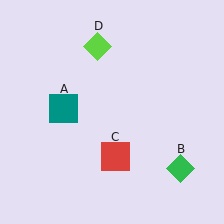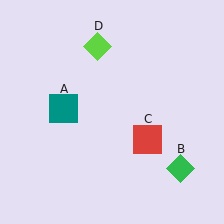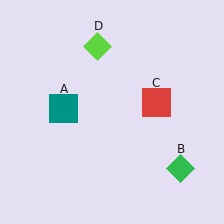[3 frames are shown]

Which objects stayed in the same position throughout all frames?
Teal square (object A) and green diamond (object B) and lime diamond (object D) remained stationary.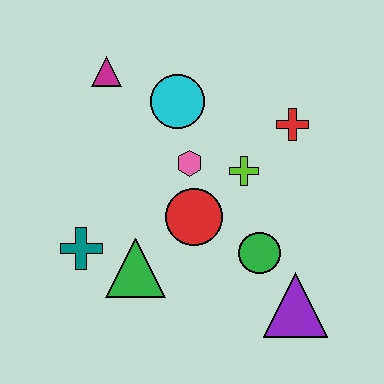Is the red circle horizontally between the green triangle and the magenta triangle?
No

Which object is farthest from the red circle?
The magenta triangle is farthest from the red circle.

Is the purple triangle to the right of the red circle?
Yes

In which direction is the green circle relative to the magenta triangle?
The green circle is below the magenta triangle.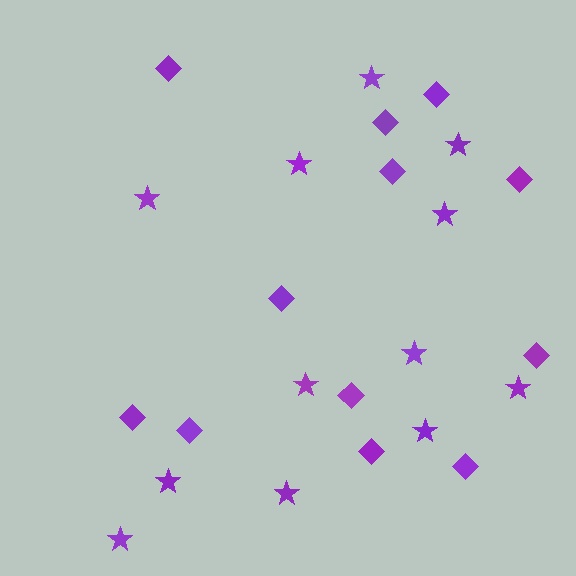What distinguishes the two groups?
There are 2 groups: one group of diamonds (12) and one group of stars (12).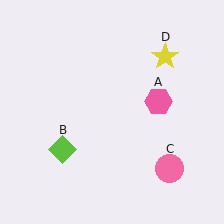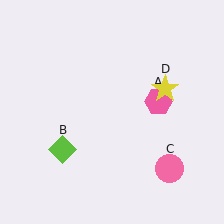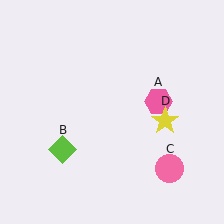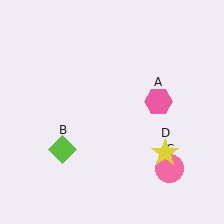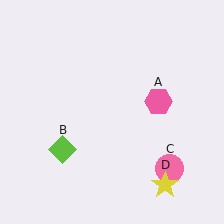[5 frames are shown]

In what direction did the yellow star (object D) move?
The yellow star (object D) moved down.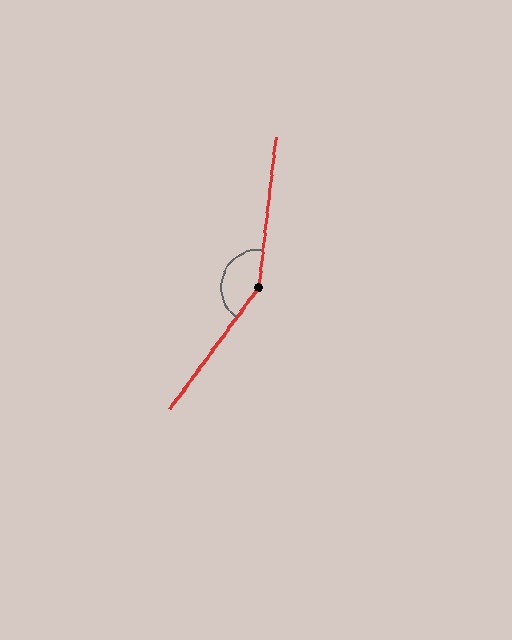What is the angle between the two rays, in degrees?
Approximately 151 degrees.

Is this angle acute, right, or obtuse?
It is obtuse.